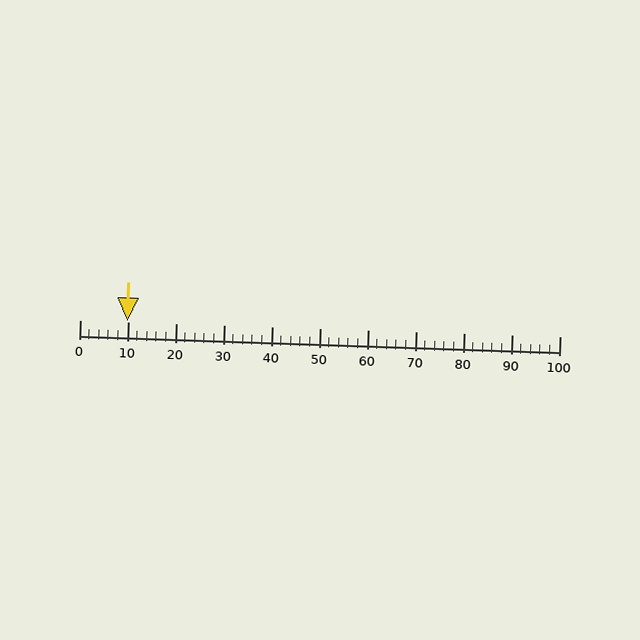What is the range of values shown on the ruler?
The ruler shows values from 0 to 100.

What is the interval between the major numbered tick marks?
The major tick marks are spaced 10 units apart.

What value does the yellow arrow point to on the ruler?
The yellow arrow points to approximately 10.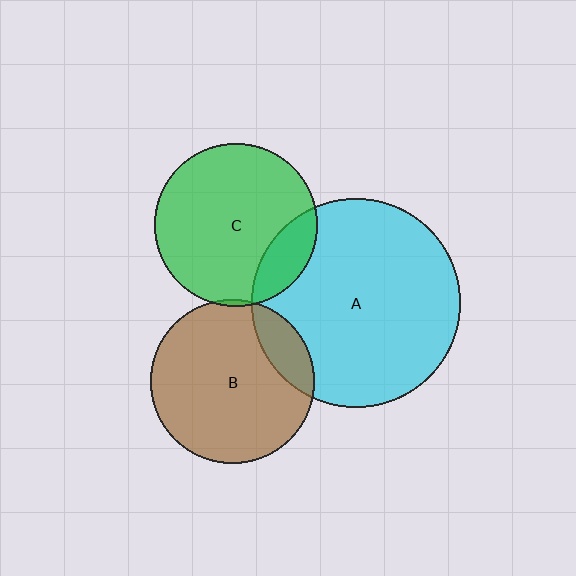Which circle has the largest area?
Circle A (cyan).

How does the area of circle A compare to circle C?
Approximately 1.6 times.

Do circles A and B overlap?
Yes.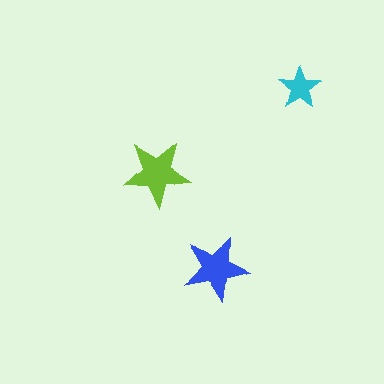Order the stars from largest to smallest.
the lime one, the blue one, the cyan one.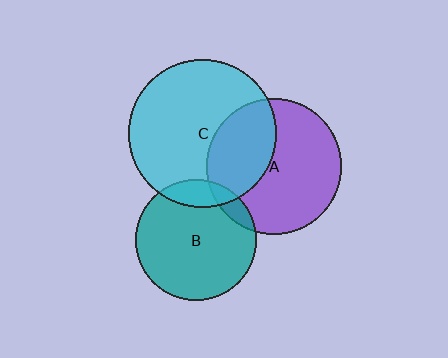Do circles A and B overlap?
Yes.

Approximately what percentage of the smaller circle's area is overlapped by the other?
Approximately 10%.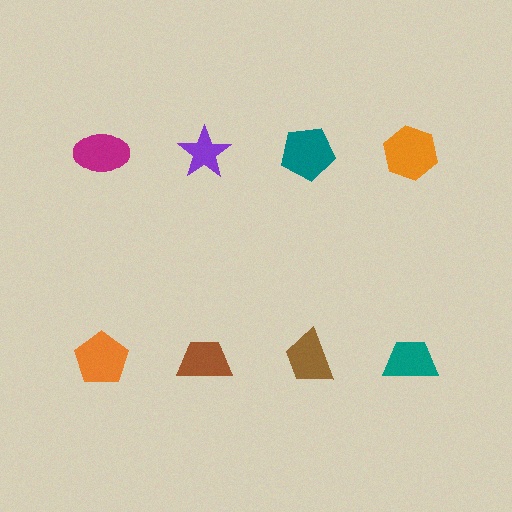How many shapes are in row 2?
4 shapes.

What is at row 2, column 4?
A teal trapezoid.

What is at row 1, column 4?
An orange hexagon.